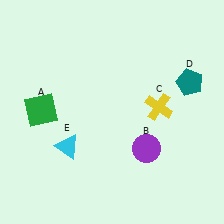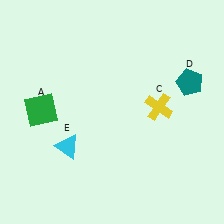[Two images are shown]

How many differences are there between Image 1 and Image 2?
There is 1 difference between the two images.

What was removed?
The purple circle (B) was removed in Image 2.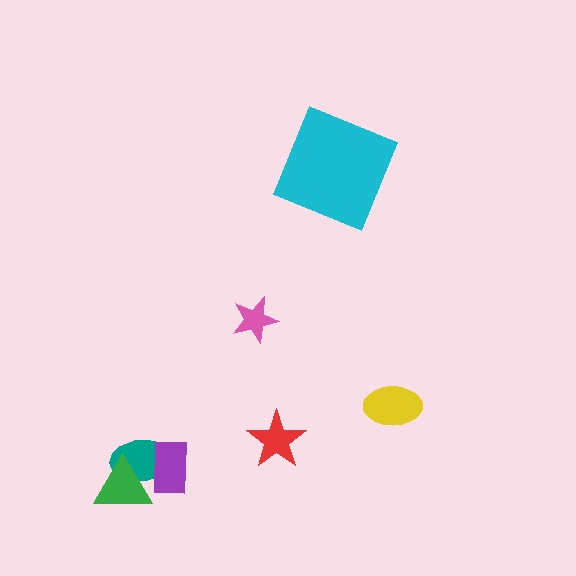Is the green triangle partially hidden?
Yes, it is partially covered by another shape.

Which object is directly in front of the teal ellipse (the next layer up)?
The green triangle is directly in front of the teal ellipse.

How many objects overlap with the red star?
0 objects overlap with the red star.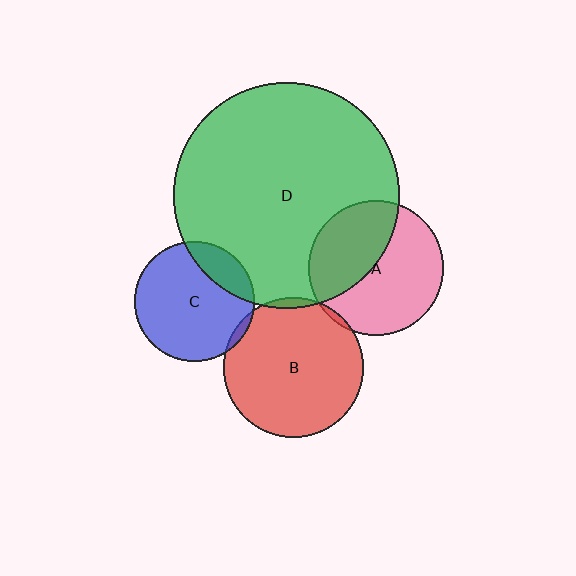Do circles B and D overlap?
Yes.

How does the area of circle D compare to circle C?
Approximately 3.5 times.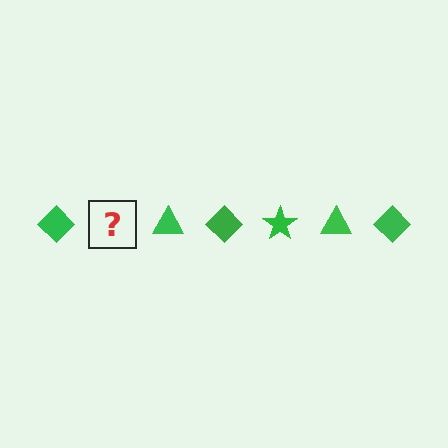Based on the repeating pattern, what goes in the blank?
The blank should be a green star.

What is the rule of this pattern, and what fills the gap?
The rule is that the pattern cycles through diamond, star, triangle shapes in green. The gap should be filled with a green star.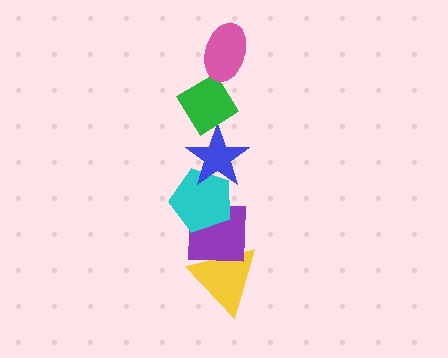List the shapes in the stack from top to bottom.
From top to bottom: the pink ellipse, the green diamond, the blue star, the cyan pentagon, the purple square, the yellow triangle.